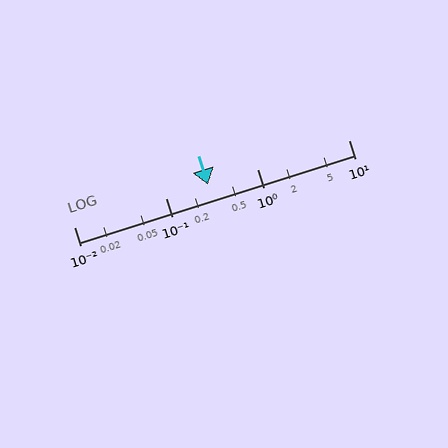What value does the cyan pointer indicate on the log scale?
The pointer indicates approximately 0.29.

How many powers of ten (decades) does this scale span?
The scale spans 3 decades, from 0.01 to 10.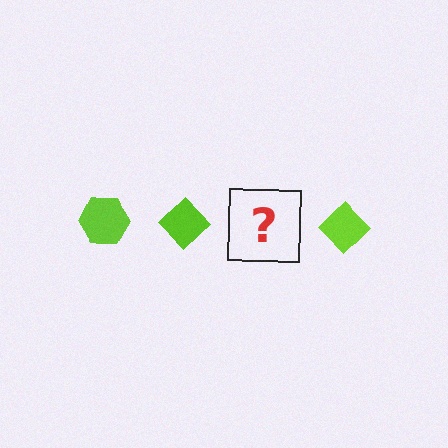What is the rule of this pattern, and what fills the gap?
The rule is that the pattern cycles through hexagon, diamond shapes in lime. The gap should be filled with a lime hexagon.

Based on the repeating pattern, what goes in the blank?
The blank should be a lime hexagon.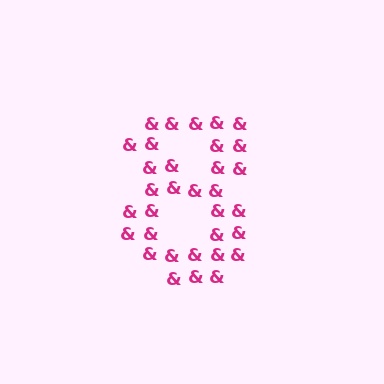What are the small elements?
The small elements are ampersands.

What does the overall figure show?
The overall figure shows the digit 8.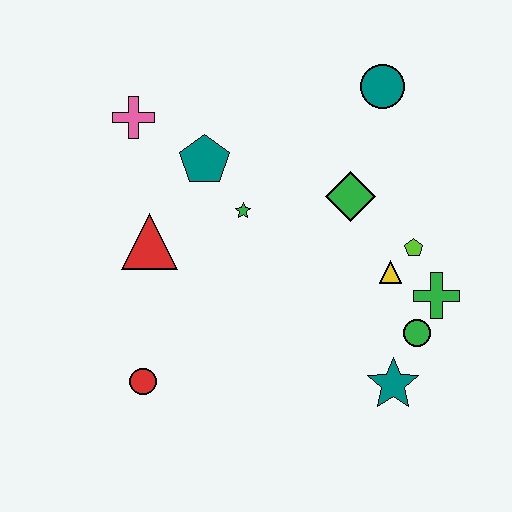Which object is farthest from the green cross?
The pink cross is farthest from the green cross.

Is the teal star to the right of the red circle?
Yes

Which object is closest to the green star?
The teal pentagon is closest to the green star.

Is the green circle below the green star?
Yes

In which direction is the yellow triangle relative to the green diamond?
The yellow triangle is below the green diamond.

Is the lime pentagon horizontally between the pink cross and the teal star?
No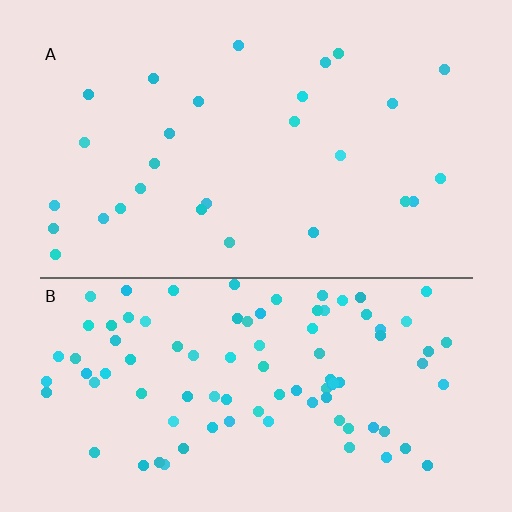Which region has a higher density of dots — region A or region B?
B (the bottom).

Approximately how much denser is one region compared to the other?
Approximately 3.3× — region B over region A.